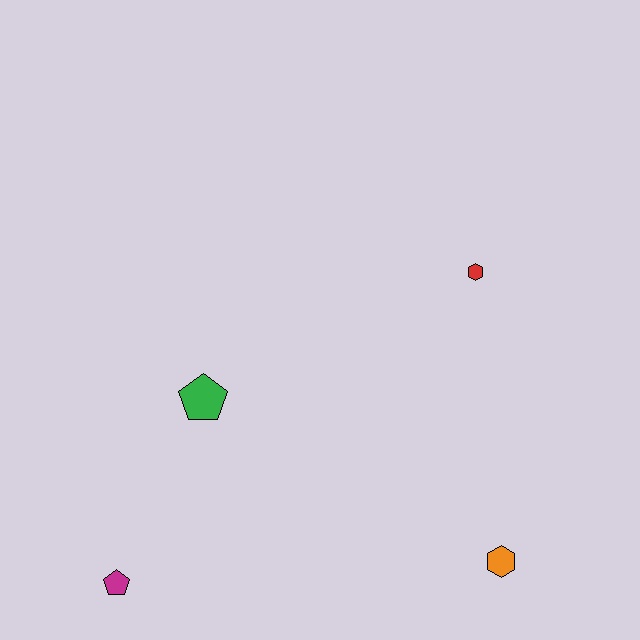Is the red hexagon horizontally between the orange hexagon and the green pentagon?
Yes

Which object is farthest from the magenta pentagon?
The red hexagon is farthest from the magenta pentagon.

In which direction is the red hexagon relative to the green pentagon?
The red hexagon is to the right of the green pentagon.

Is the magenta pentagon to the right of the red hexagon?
No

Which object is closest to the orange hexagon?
The red hexagon is closest to the orange hexagon.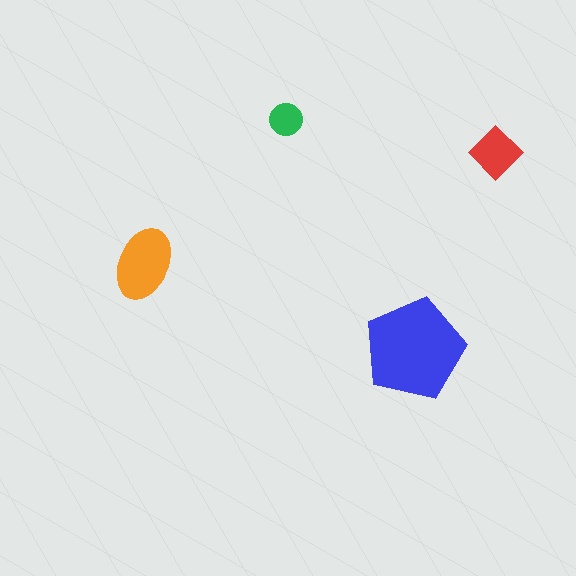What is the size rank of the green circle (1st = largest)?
4th.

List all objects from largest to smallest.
The blue pentagon, the orange ellipse, the red diamond, the green circle.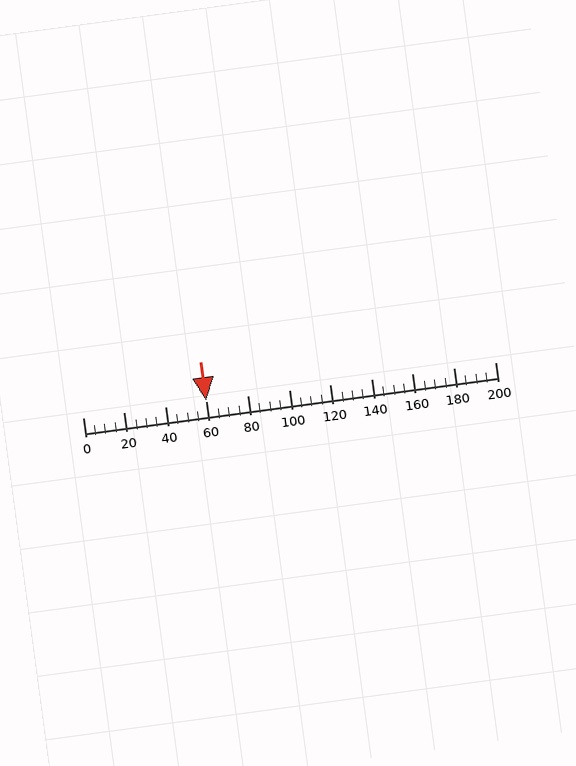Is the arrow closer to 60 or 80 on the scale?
The arrow is closer to 60.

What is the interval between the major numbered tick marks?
The major tick marks are spaced 20 units apart.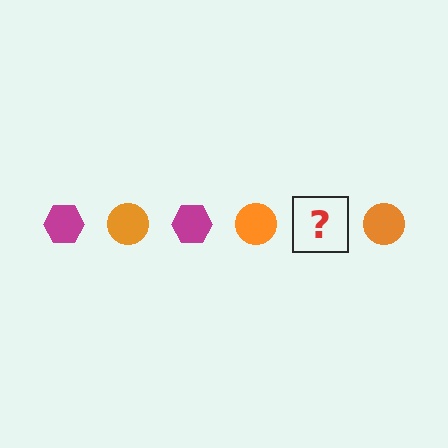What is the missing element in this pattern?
The missing element is a magenta hexagon.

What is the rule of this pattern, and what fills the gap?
The rule is that the pattern alternates between magenta hexagon and orange circle. The gap should be filled with a magenta hexagon.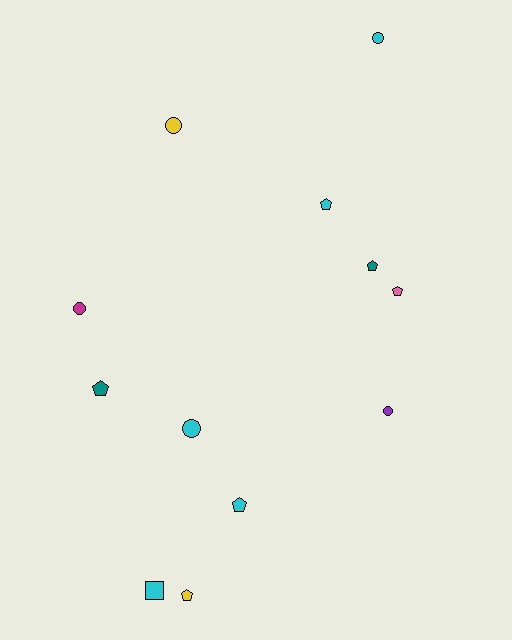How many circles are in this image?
There are 5 circles.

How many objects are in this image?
There are 12 objects.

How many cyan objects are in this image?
There are 5 cyan objects.